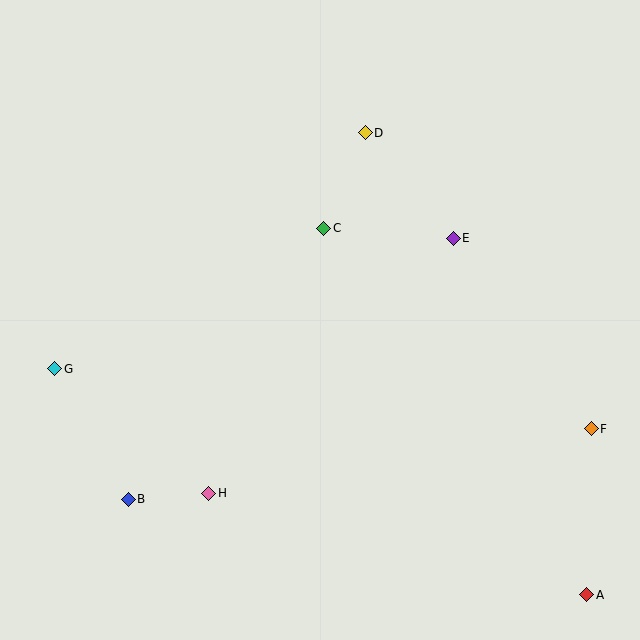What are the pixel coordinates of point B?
Point B is at (128, 499).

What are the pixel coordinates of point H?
Point H is at (209, 493).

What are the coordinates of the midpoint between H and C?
The midpoint between H and C is at (266, 361).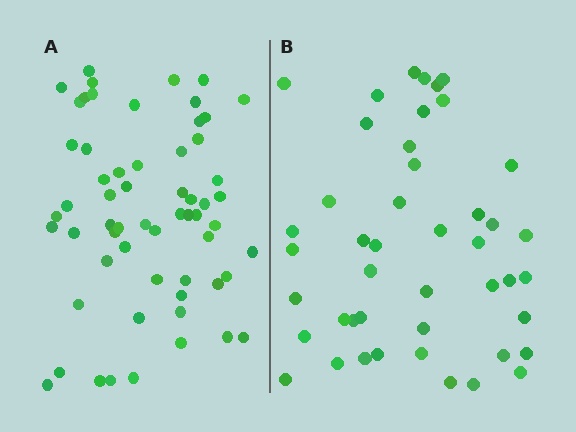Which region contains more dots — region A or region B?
Region A (the left region) has more dots.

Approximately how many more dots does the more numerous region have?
Region A has approximately 15 more dots than region B.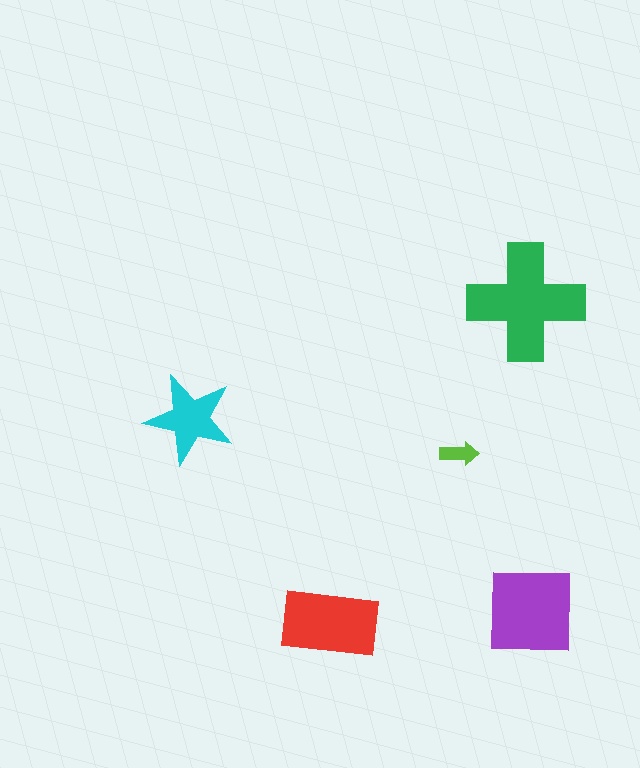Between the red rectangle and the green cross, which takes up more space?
The green cross.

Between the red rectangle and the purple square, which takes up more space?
The purple square.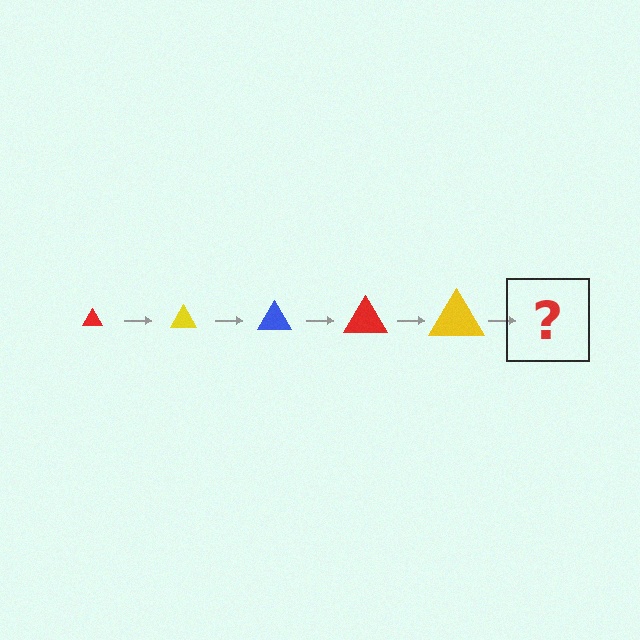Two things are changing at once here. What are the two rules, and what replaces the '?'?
The two rules are that the triangle grows larger each step and the color cycles through red, yellow, and blue. The '?' should be a blue triangle, larger than the previous one.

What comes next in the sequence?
The next element should be a blue triangle, larger than the previous one.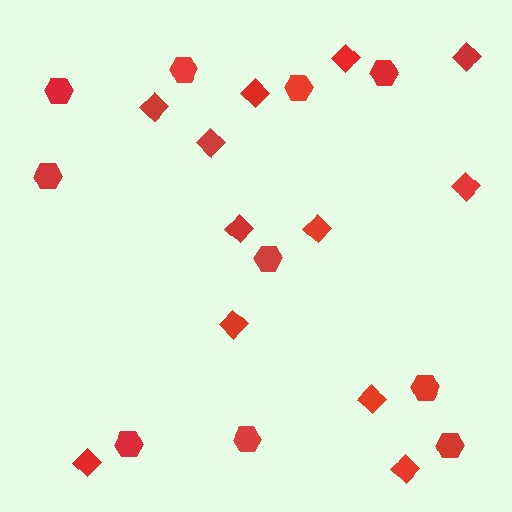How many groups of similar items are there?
There are 2 groups: one group of hexagons (10) and one group of diamonds (12).